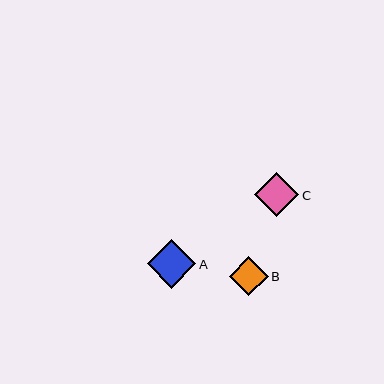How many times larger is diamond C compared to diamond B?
Diamond C is approximately 1.1 times the size of diamond B.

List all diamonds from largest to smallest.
From largest to smallest: A, C, B.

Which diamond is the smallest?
Diamond B is the smallest with a size of approximately 39 pixels.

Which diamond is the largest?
Diamond A is the largest with a size of approximately 49 pixels.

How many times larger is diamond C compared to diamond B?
Diamond C is approximately 1.1 times the size of diamond B.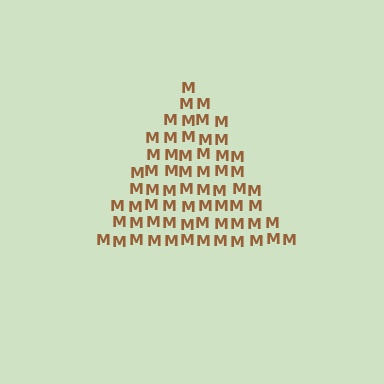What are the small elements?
The small elements are letter M's.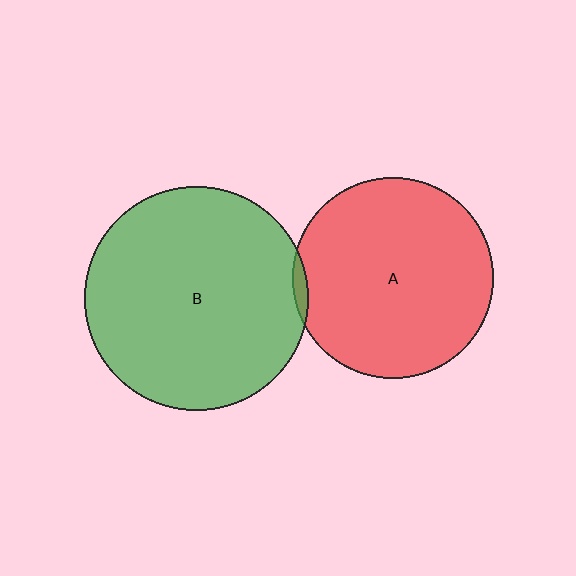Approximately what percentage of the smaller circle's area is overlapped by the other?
Approximately 5%.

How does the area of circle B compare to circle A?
Approximately 1.2 times.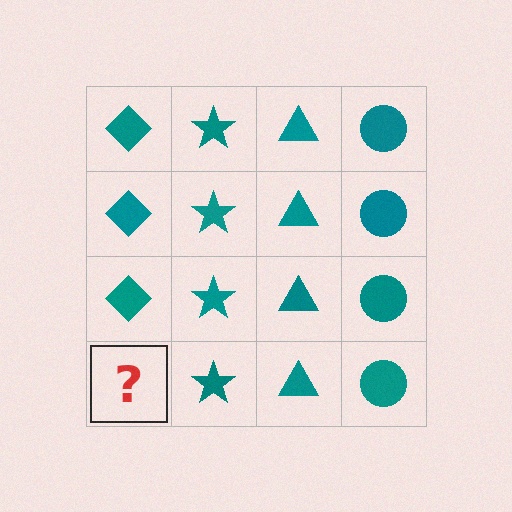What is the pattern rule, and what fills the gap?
The rule is that each column has a consistent shape. The gap should be filled with a teal diamond.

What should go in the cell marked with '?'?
The missing cell should contain a teal diamond.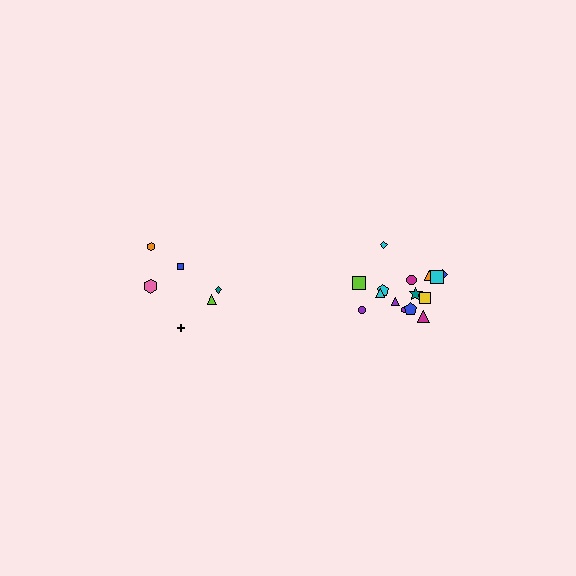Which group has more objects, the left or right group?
The right group.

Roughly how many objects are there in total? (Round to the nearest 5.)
Roughly 20 objects in total.